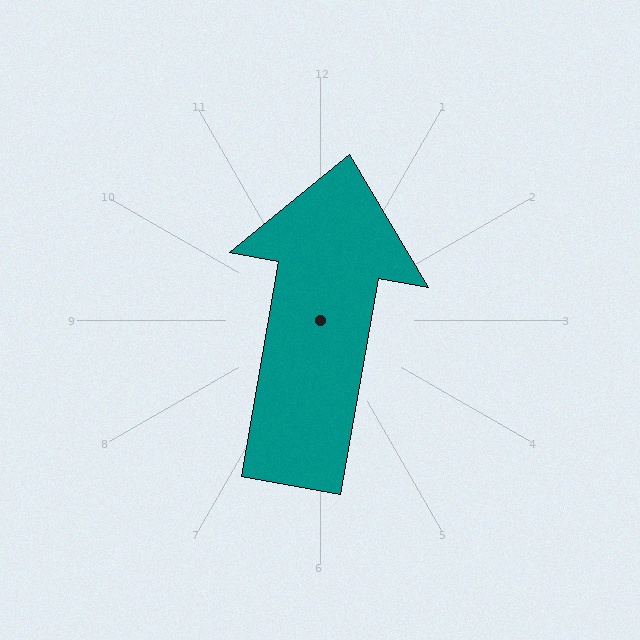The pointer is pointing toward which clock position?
Roughly 12 o'clock.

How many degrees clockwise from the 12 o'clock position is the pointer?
Approximately 10 degrees.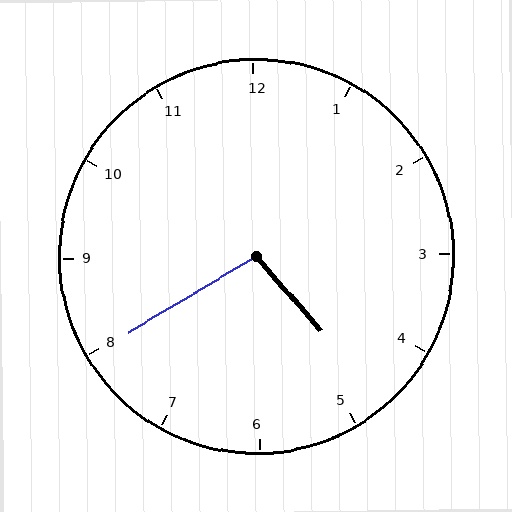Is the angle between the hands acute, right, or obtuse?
It is obtuse.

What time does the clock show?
4:40.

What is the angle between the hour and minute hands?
Approximately 100 degrees.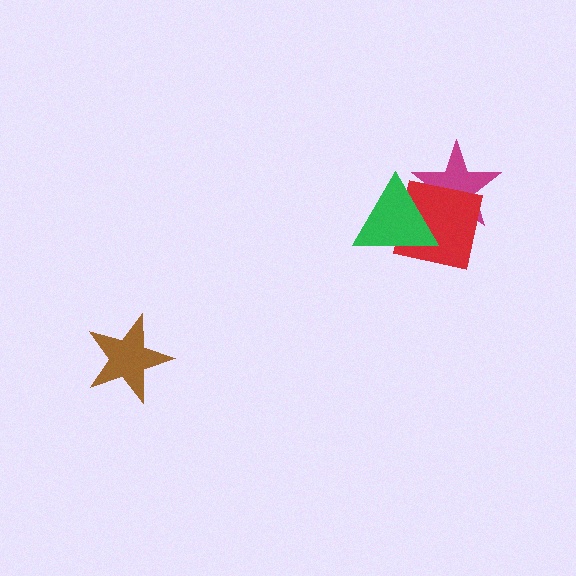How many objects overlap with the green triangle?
2 objects overlap with the green triangle.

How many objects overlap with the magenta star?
2 objects overlap with the magenta star.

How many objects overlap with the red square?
2 objects overlap with the red square.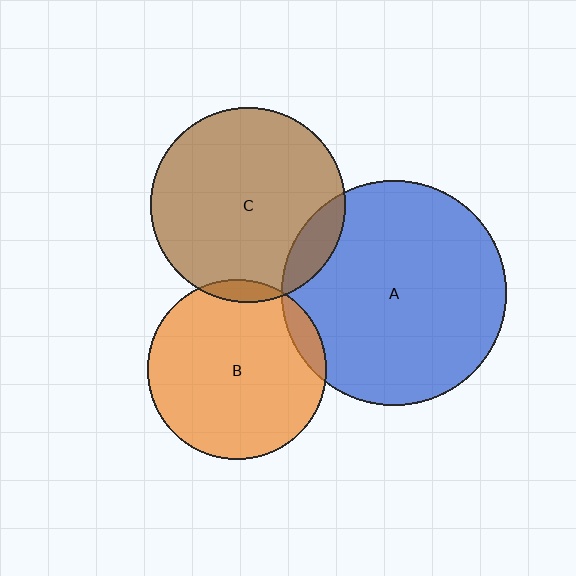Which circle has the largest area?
Circle A (blue).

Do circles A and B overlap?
Yes.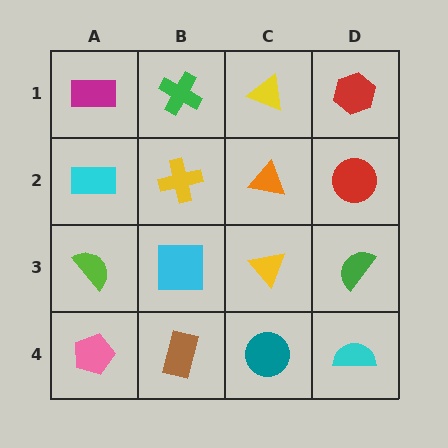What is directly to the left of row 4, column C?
A brown rectangle.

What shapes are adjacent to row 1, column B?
A yellow cross (row 2, column B), a magenta rectangle (row 1, column A), a yellow triangle (row 1, column C).